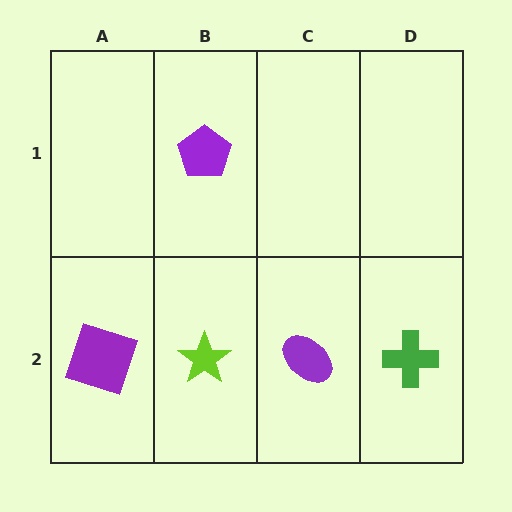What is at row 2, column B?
A lime star.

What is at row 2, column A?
A purple square.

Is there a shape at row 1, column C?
No, that cell is empty.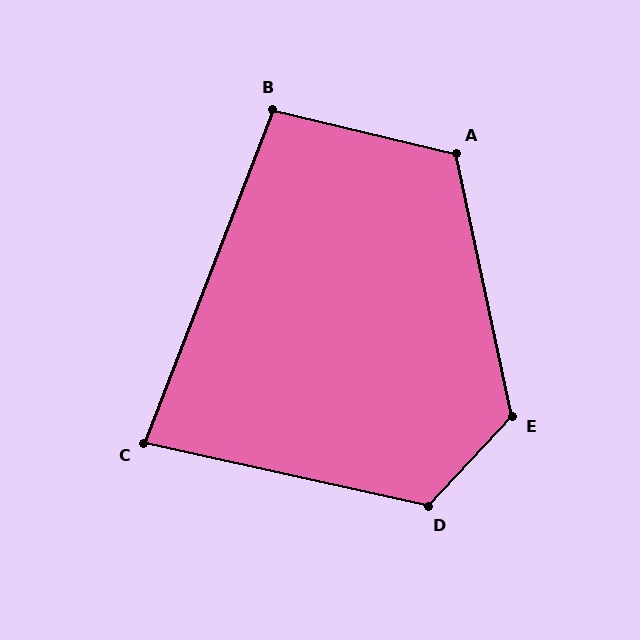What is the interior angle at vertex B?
Approximately 98 degrees (obtuse).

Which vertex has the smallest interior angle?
C, at approximately 81 degrees.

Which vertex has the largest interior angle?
E, at approximately 125 degrees.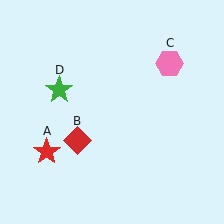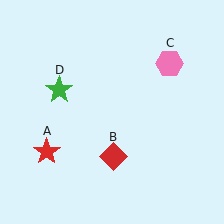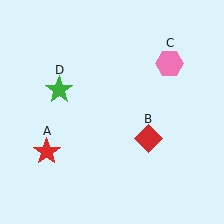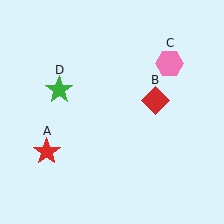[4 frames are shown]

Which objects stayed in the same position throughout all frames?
Red star (object A) and pink hexagon (object C) and green star (object D) remained stationary.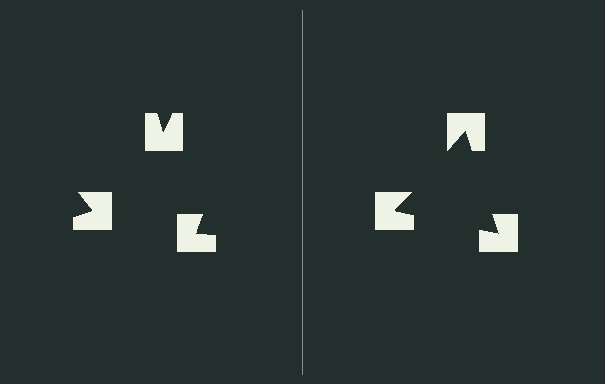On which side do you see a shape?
An illusory triangle appears on the right side. On the left side the wedge cuts are rotated, so no coherent shape forms.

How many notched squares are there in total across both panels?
6 — 3 on each side.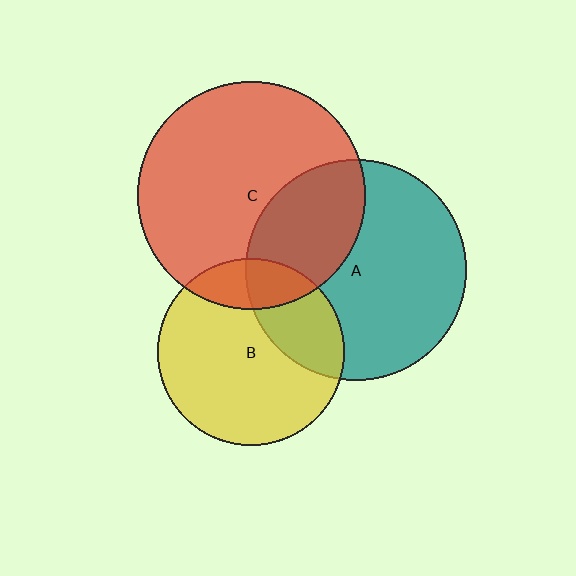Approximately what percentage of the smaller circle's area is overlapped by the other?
Approximately 25%.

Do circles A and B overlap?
Yes.